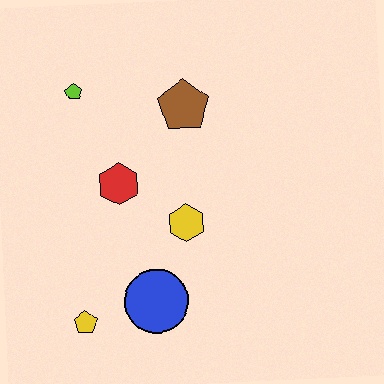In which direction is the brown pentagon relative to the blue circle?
The brown pentagon is above the blue circle.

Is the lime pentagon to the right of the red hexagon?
No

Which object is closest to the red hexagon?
The yellow hexagon is closest to the red hexagon.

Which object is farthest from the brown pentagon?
The yellow pentagon is farthest from the brown pentagon.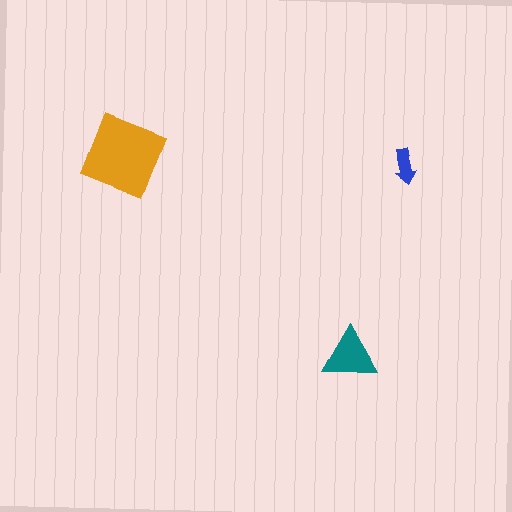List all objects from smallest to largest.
The blue arrow, the teal triangle, the orange diamond.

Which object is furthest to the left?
The orange diamond is leftmost.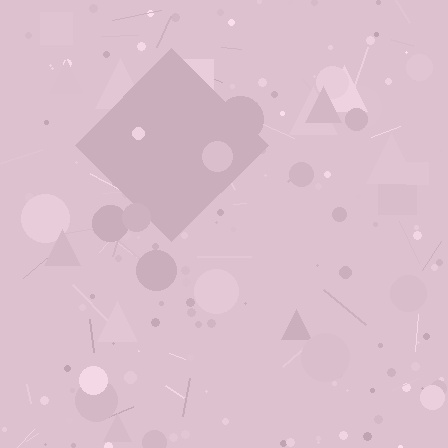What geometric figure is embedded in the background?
A diamond is embedded in the background.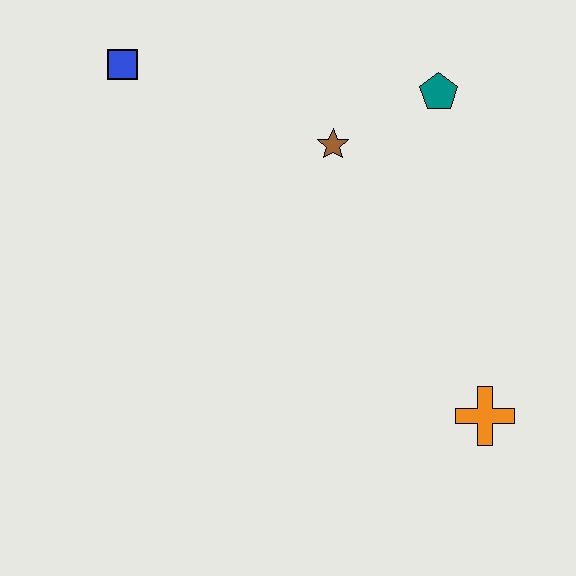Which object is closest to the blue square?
The brown star is closest to the blue square.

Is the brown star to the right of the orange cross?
No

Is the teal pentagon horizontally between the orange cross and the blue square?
Yes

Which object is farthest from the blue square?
The orange cross is farthest from the blue square.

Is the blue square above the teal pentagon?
Yes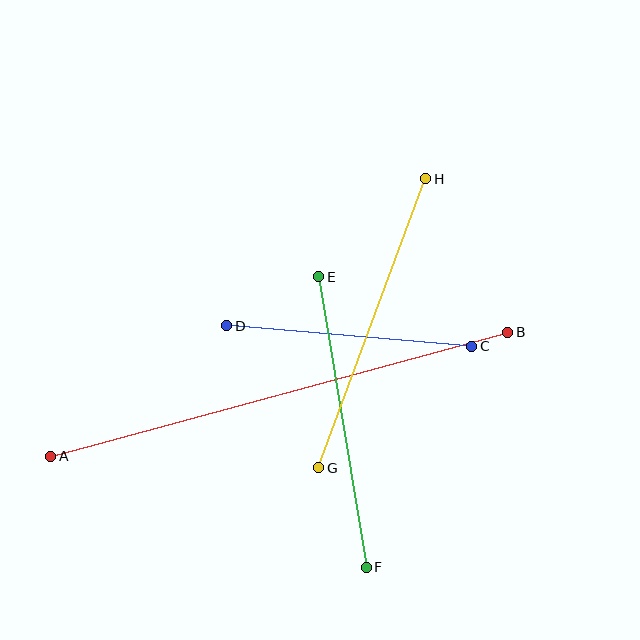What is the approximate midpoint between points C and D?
The midpoint is at approximately (349, 336) pixels.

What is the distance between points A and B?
The distance is approximately 474 pixels.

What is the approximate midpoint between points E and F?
The midpoint is at approximately (342, 422) pixels.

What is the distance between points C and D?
The distance is approximately 246 pixels.